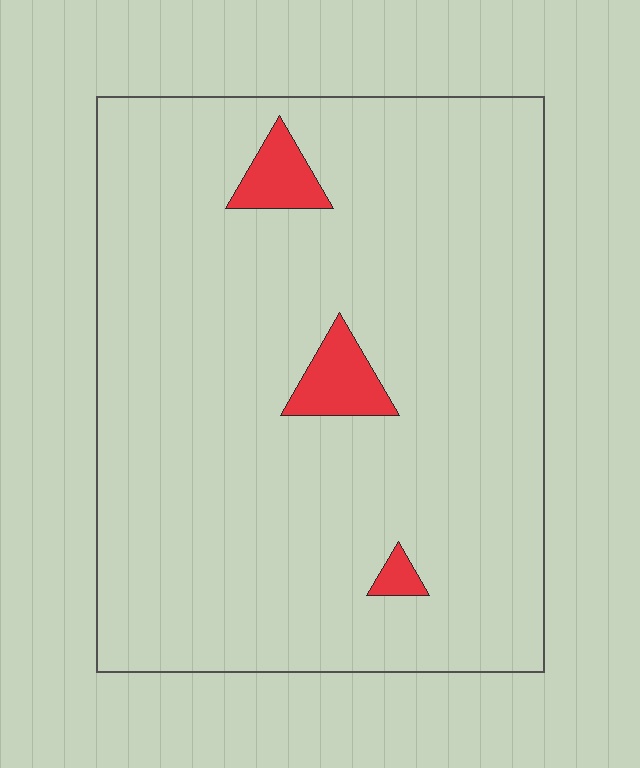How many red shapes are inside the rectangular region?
3.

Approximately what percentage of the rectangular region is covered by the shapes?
Approximately 5%.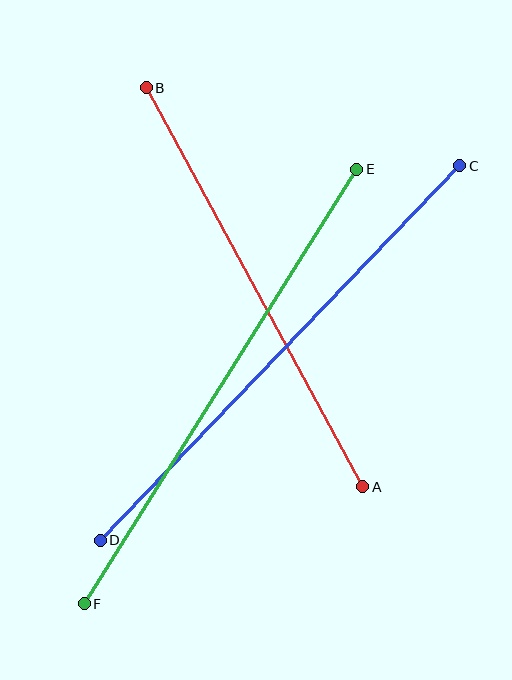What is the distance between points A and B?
The distance is approximately 454 pixels.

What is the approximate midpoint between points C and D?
The midpoint is at approximately (280, 353) pixels.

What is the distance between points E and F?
The distance is approximately 513 pixels.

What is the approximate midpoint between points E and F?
The midpoint is at approximately (221, 386) pixels.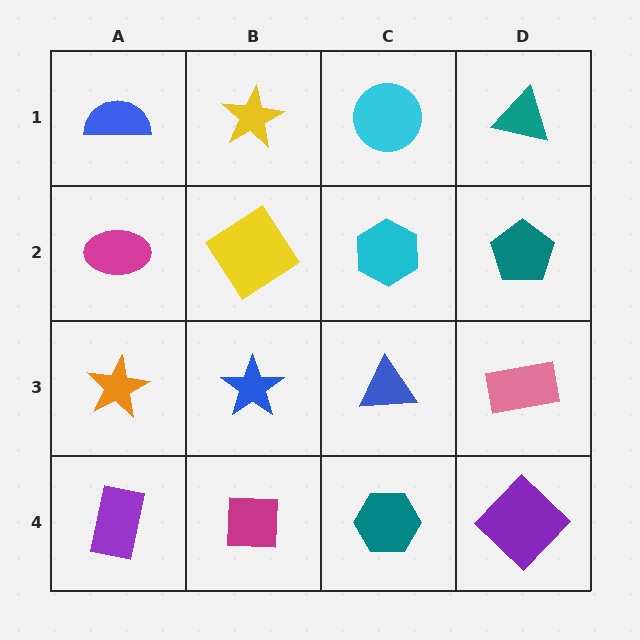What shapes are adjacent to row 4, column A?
An orange star (row 3, column A), a magenta square (row 4, column B).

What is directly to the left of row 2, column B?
A magenta ellipse.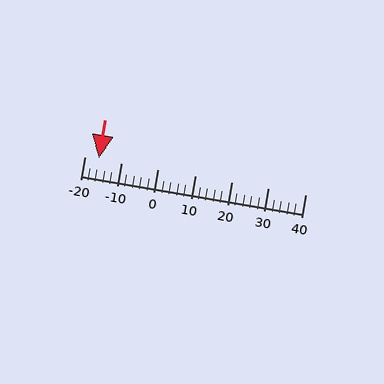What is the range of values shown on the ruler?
The ruler shows values from -20 to 40.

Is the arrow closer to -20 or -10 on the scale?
The arrow is closer to -20.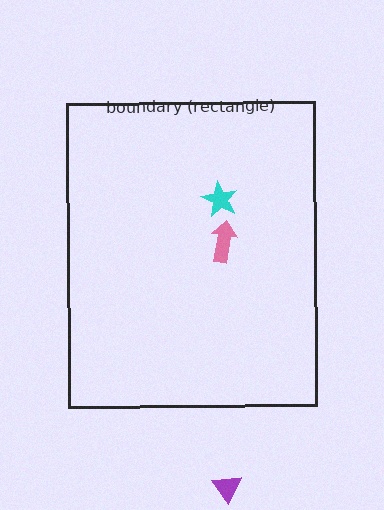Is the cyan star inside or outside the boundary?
Inside.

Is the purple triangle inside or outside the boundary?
Outside.